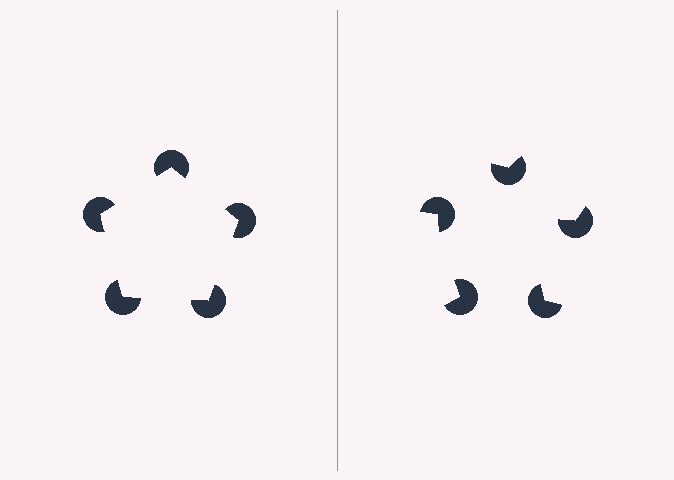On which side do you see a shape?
An illusory pentagon appears on the left side. On the right side the wedge cuts are rotated, so no coherent shape forms.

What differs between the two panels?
The pac-man discs are positioned identically on both sides; only the wedge orientations differ. On the left they align to a pentagon; on the right they are misaligned.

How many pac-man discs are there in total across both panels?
10 — 5 on each side.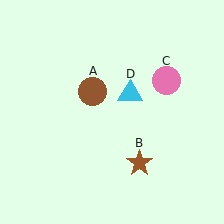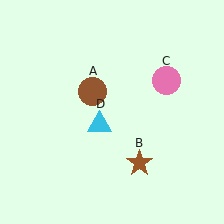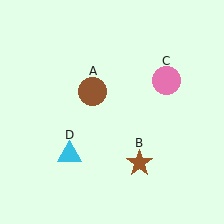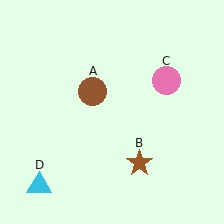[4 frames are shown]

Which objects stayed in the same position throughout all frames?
Brown circle (object A) and brown star (object B) and pink circle (object C) remained stationary.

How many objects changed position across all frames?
1 object changed position: cyan triangle (object D).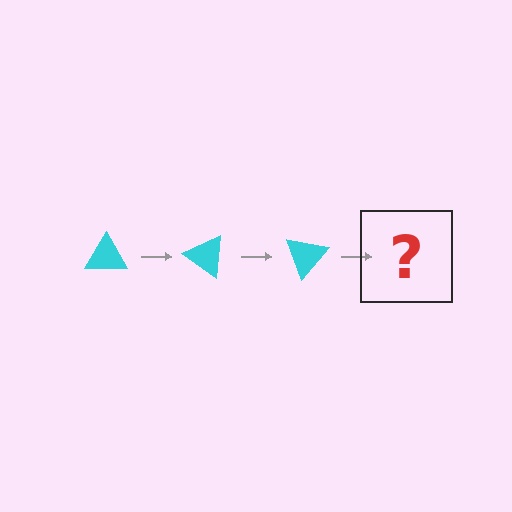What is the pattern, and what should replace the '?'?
The pattern is that the triangle rotates 35 degrees each step. The '?' should be a cyan triangle rotated 105 degrees.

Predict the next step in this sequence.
The next step is a cyan triangle rotated 105 degrees.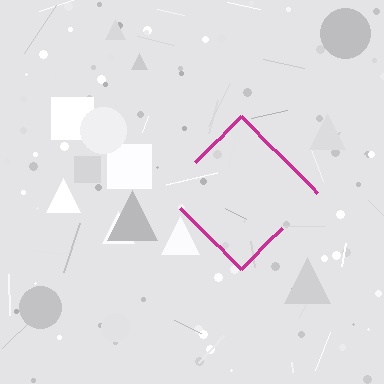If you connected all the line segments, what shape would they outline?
They would outline a diamond.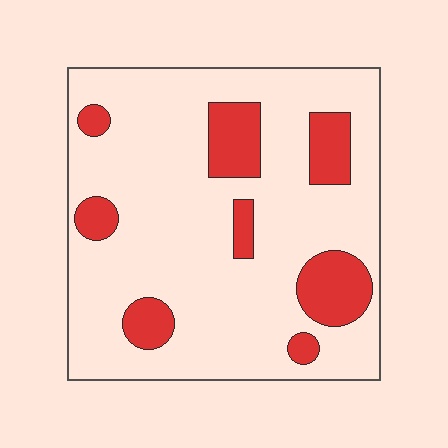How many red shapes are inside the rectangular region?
8.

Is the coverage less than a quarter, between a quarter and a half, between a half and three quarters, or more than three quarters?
Less than a quarter.